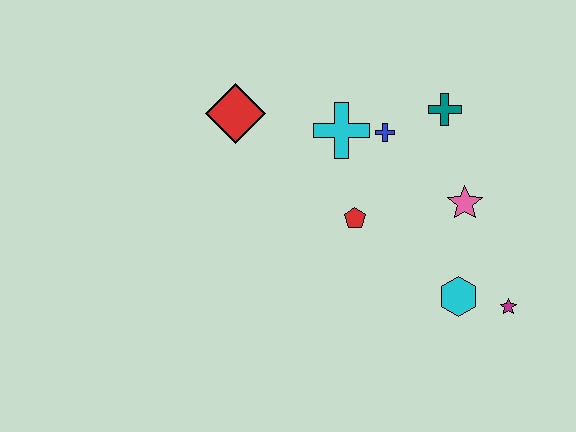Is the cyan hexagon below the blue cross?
Yes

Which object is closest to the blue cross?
The cyan cross is closest to the blue cross.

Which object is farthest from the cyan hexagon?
The red diamond is farthest from the cyan hexagon.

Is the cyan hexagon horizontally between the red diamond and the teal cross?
No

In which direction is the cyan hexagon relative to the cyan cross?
The cyan hexagon is below the cyan cross.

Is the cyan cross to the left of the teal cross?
Yes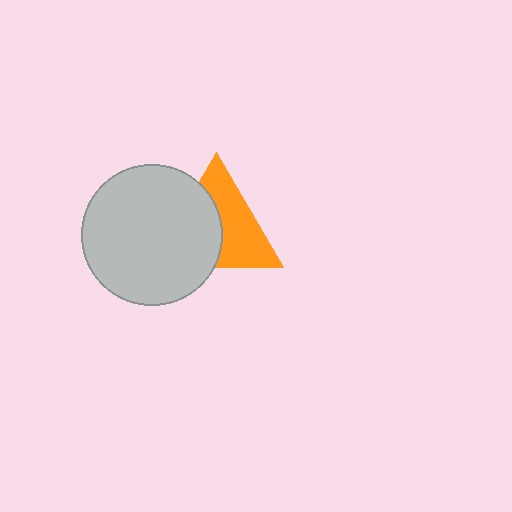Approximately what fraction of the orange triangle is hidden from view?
Roughly 48% of the orange triangle is hidden behind the light gray circle.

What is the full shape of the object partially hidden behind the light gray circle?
The partially hidden object is an orange triangle.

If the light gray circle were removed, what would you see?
You would see the complete orange triangle.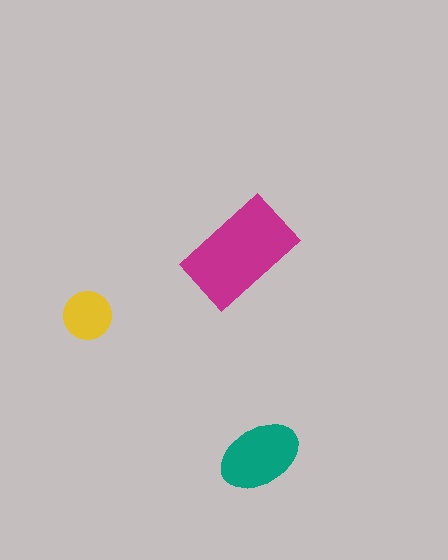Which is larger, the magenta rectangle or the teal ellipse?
The magenta rectangle.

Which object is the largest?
The magenta rectangle.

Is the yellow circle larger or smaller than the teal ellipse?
Smaller.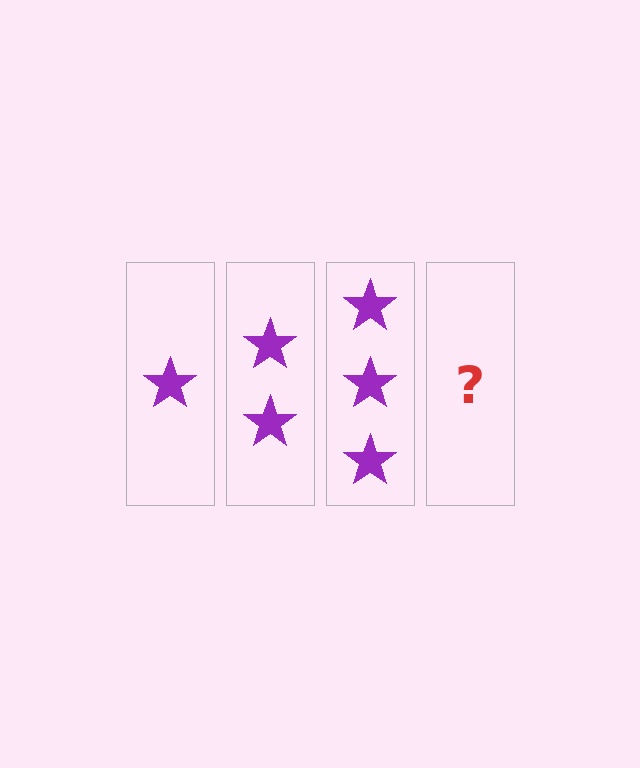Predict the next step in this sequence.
The next step is 4 stars.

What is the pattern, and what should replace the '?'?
The pattern is that each step adds one more star. The '?' should be 4 stars.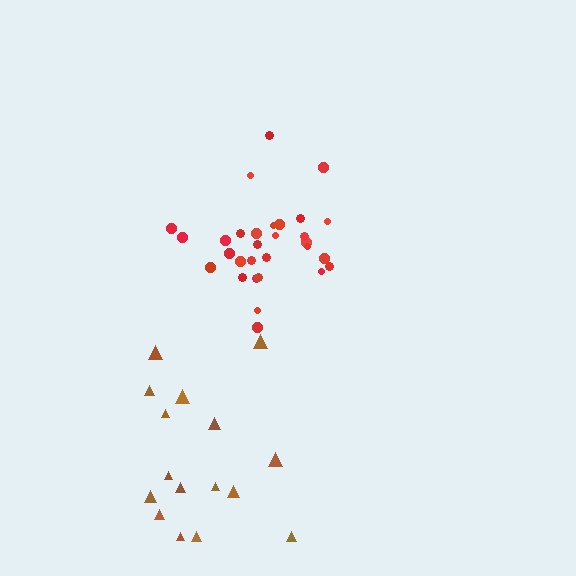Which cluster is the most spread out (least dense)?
Brown.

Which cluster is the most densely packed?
Red.